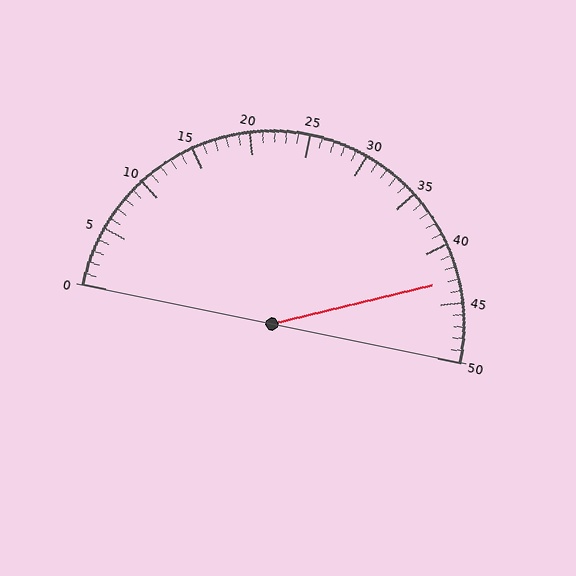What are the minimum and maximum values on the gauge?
The gauge ranges from 0 to 50.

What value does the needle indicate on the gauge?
The needle indicates approximately 43.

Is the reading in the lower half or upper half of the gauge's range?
The reading is in the upper half of the range (0 to 50).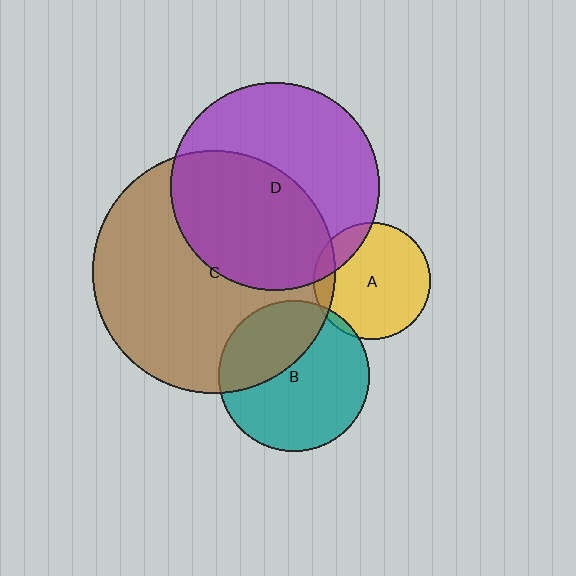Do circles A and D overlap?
Yes.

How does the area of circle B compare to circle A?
Approximately 1.7 times.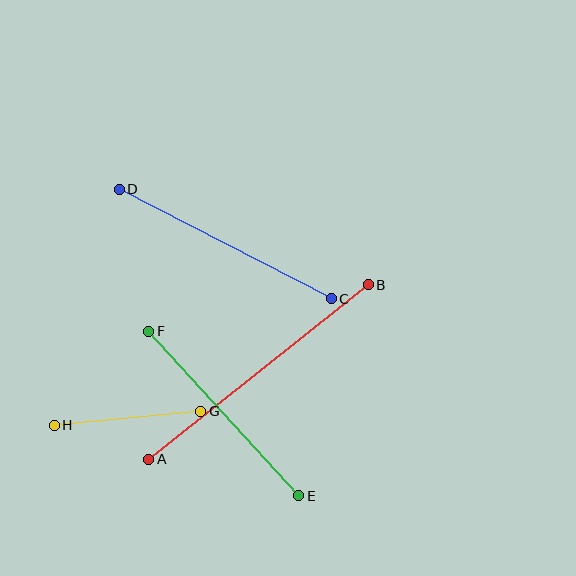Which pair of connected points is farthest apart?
Points A and B are farthest apart.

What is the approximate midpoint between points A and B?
The midpoint is at approximately (259, 372) pixels.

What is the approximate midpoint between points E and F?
The midpoint is at approximately (224, 413) pixels.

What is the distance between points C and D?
The distance is approximately 238 pixels.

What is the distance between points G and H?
The distance is approximately 147 pixels.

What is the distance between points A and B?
The distance is approximately 280 pixels.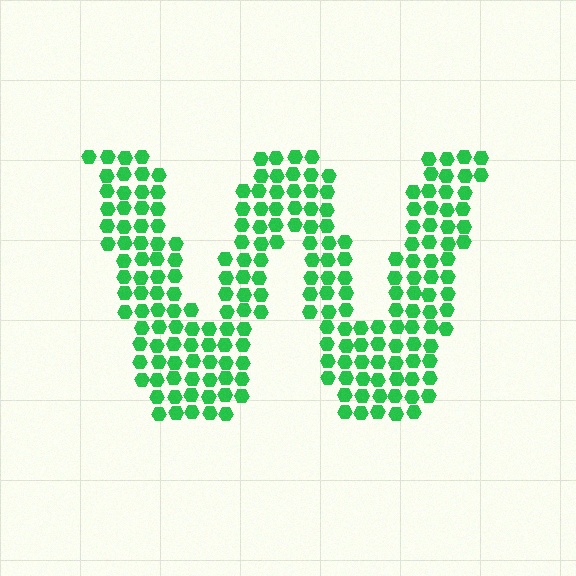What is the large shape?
The large shape is the letter W.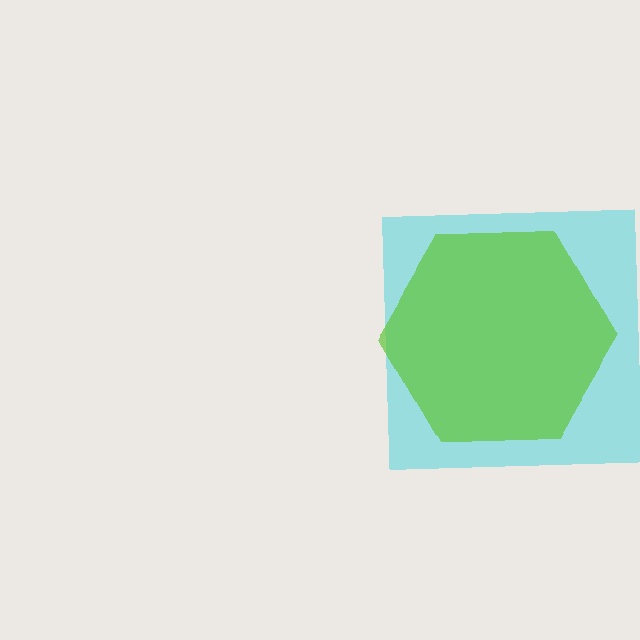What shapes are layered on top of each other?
The layered shapes are: a cyan square, a lime hexagon.